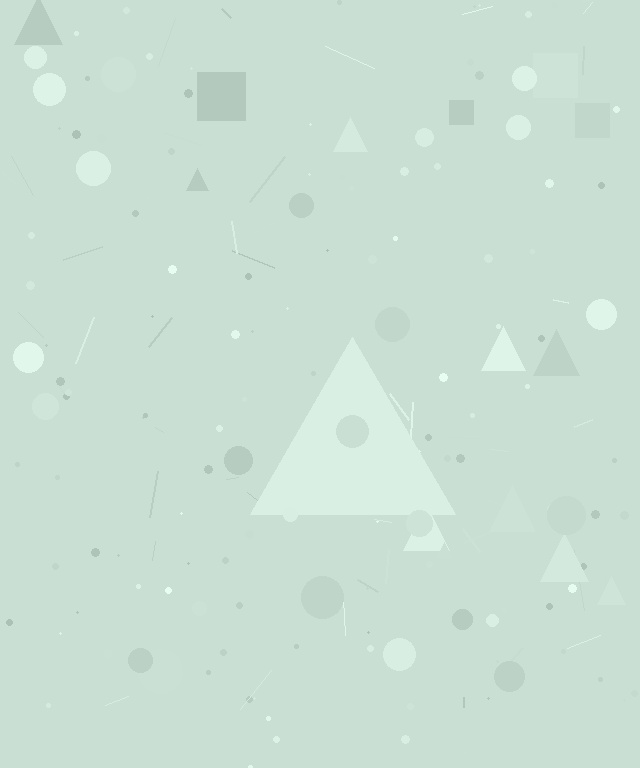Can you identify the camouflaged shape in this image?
The camouflaged shape is a triangle.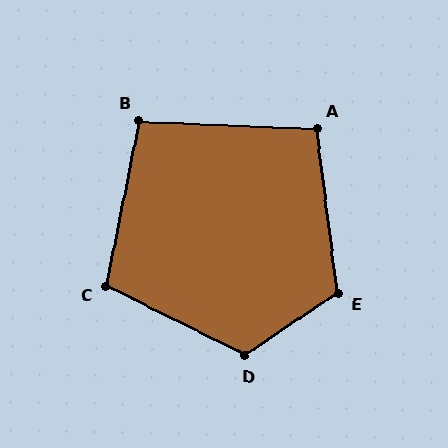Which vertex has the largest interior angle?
D, at approximately 119 degrees.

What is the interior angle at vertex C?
Approximately 105 degrees (obtuse).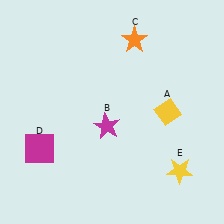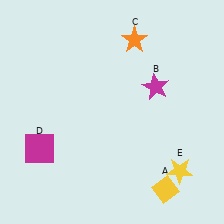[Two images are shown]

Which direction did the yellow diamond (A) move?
The yellow diamond (A) moved down.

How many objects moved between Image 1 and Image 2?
2 objects moved between the two images.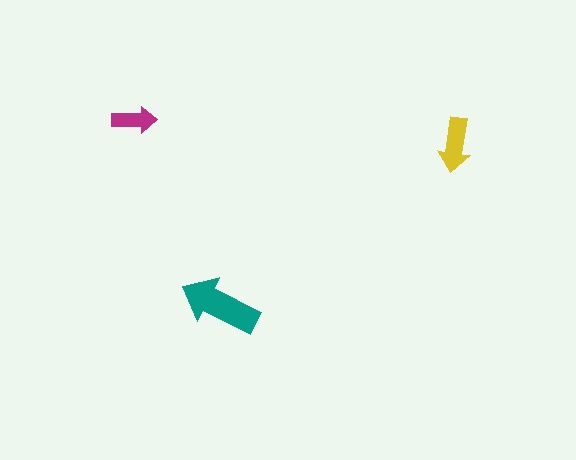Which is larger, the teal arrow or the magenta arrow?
The teal one.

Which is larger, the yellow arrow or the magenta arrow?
The yellow one.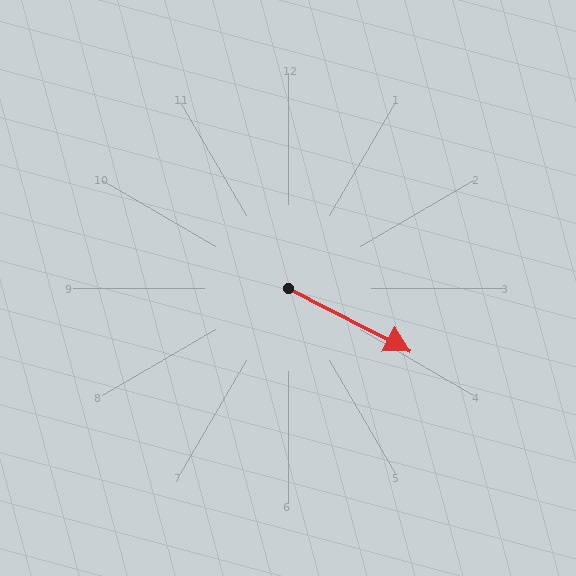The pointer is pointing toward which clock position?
Roughly 4 o'clock.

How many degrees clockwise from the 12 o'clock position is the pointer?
Approximately 117 degrees.